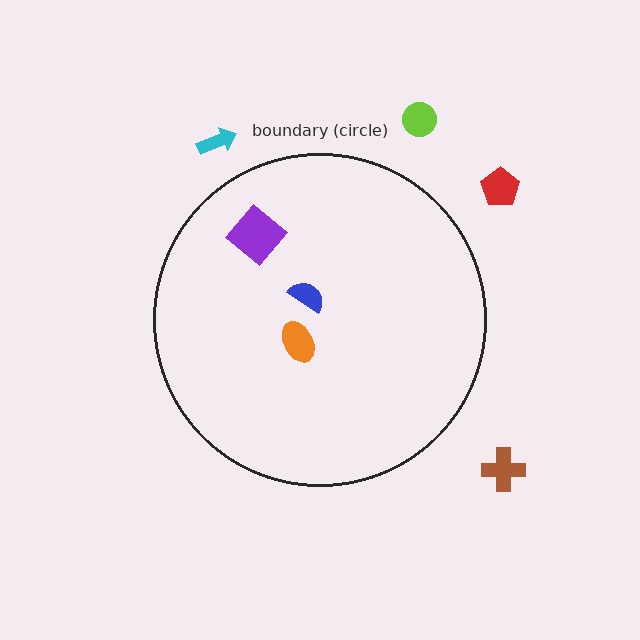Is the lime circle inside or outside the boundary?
Outside.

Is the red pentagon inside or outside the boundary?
Outside.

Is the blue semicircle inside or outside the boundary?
Inside.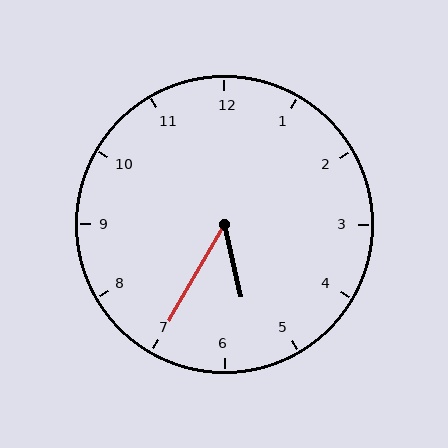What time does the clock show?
5:35.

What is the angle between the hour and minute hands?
Approximately 42 degrees.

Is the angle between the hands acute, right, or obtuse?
It is acute.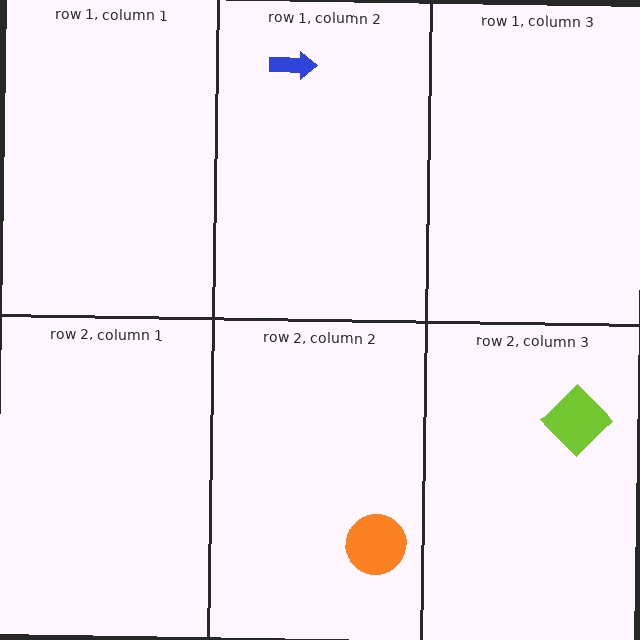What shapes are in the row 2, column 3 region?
The lime diamond.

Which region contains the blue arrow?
The row 1, column 2 region.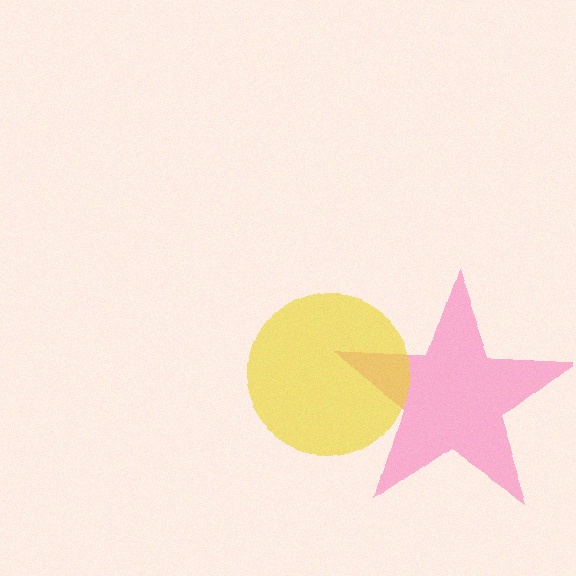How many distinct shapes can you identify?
There are 2 distinct shapes: a pink star, a yellow circle.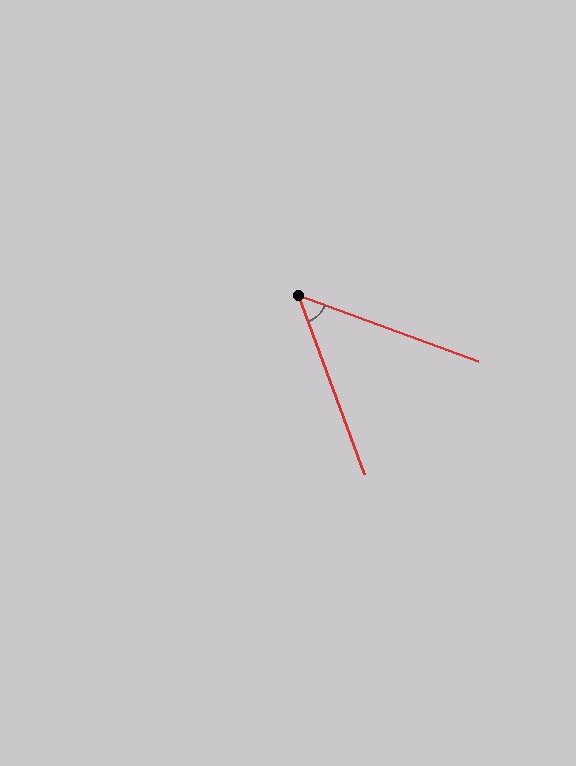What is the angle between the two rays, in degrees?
Approximately 50 degrees.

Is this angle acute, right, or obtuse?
It is acute.